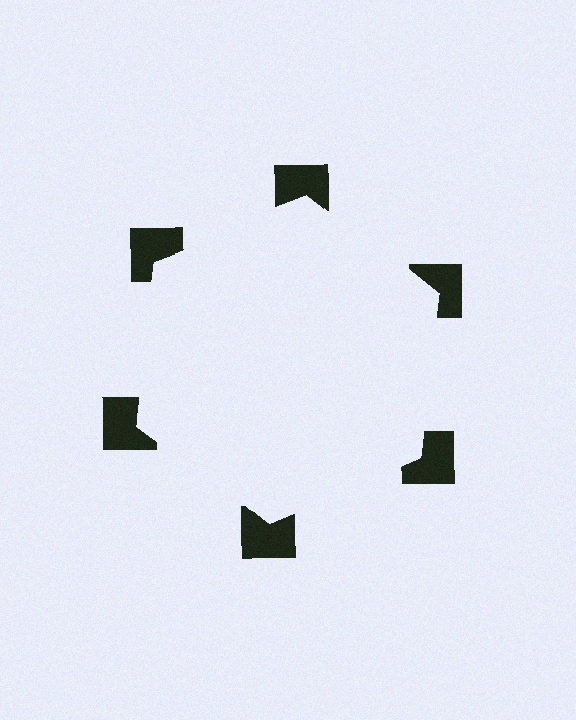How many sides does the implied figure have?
6 sides.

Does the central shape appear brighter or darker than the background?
It typically appears slightly brighter than the background, even though no actual brightness change is drawn.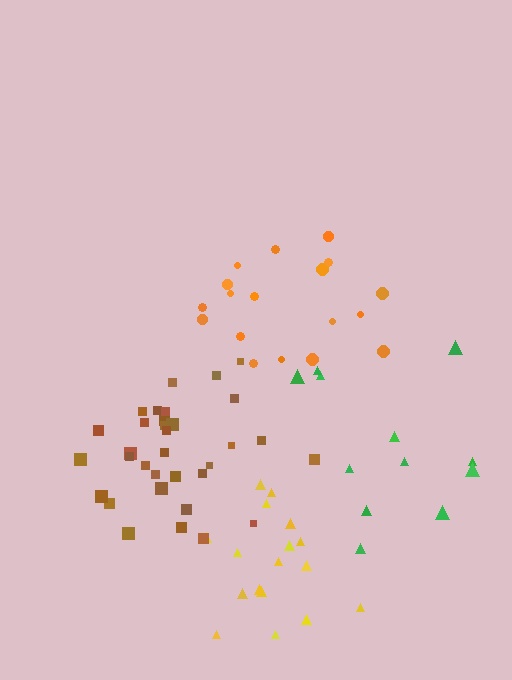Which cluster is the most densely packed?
Brown.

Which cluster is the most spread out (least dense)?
Green.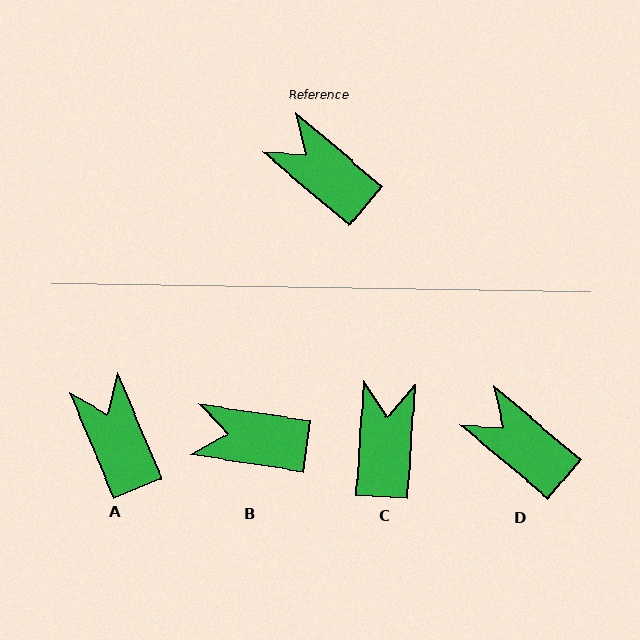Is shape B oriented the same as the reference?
No, it is off by about 32 degrees.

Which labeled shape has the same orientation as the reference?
D.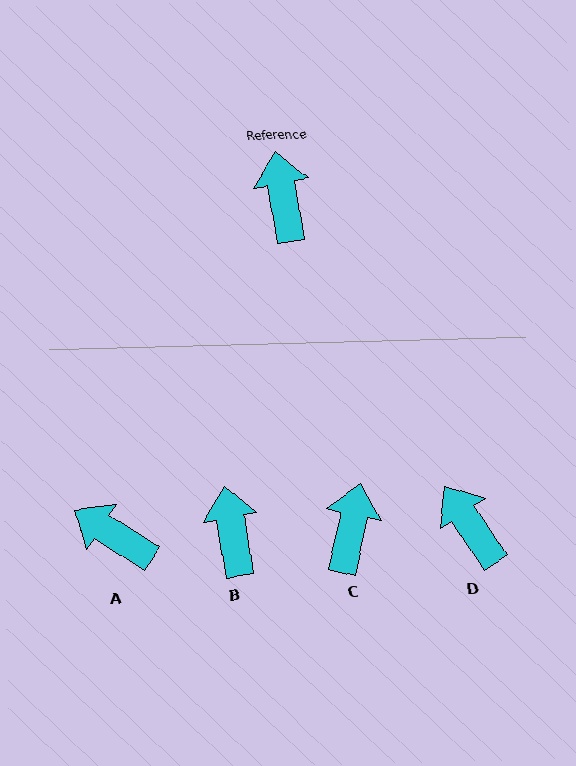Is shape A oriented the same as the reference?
No, it is off by about 48 degrees.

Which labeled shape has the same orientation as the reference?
B.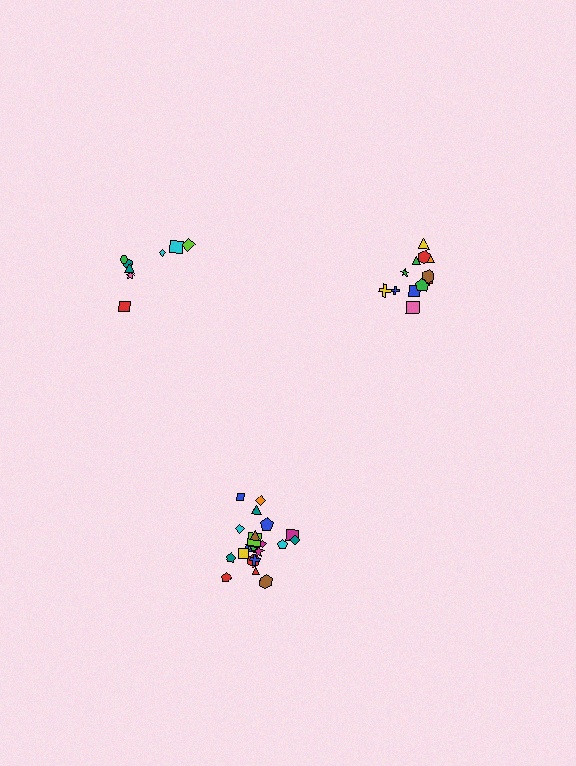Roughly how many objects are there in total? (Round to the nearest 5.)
Roughly 40 objects in total.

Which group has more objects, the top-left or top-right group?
The top-right group.